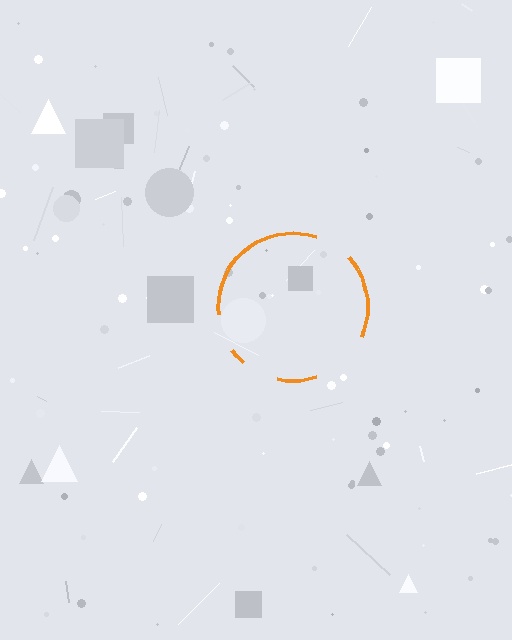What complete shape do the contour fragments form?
The contour fragments form a circle.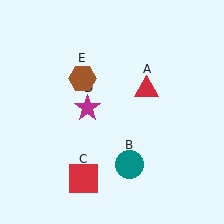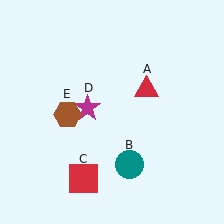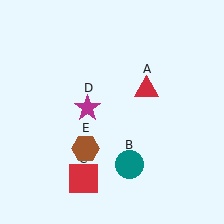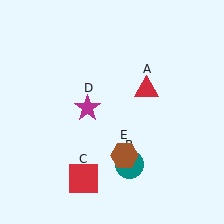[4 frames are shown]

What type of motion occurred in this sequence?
The brown hexagon (object E) rotated counterclockwise around the center of the scene.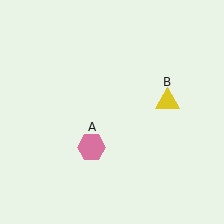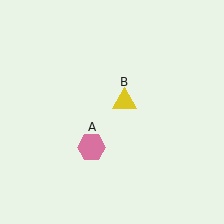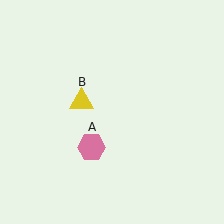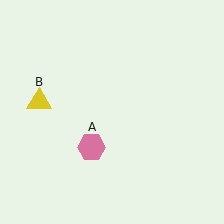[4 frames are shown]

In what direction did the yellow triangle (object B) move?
The yellow triangle (object B) moved left.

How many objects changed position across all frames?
1 object changed position: yellow triangle (object B).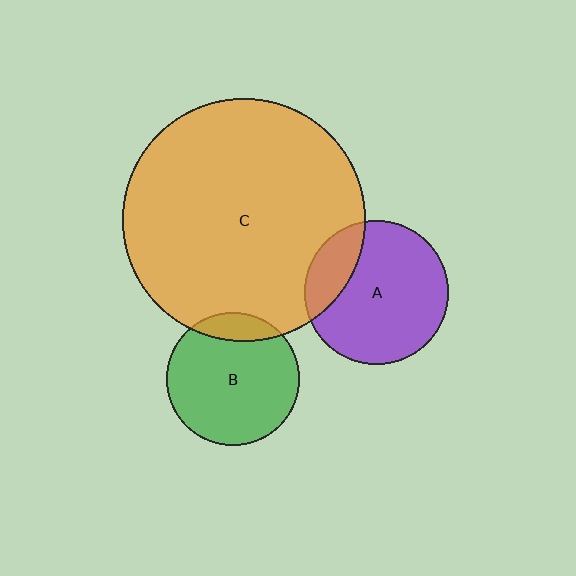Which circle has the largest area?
Circle C (orange).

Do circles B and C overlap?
Yes.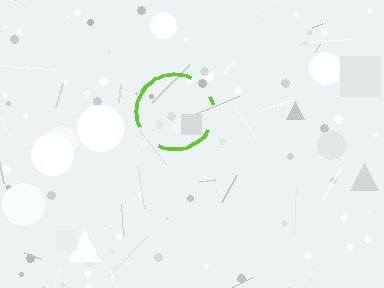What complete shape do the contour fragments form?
The contour fragments form a circle.